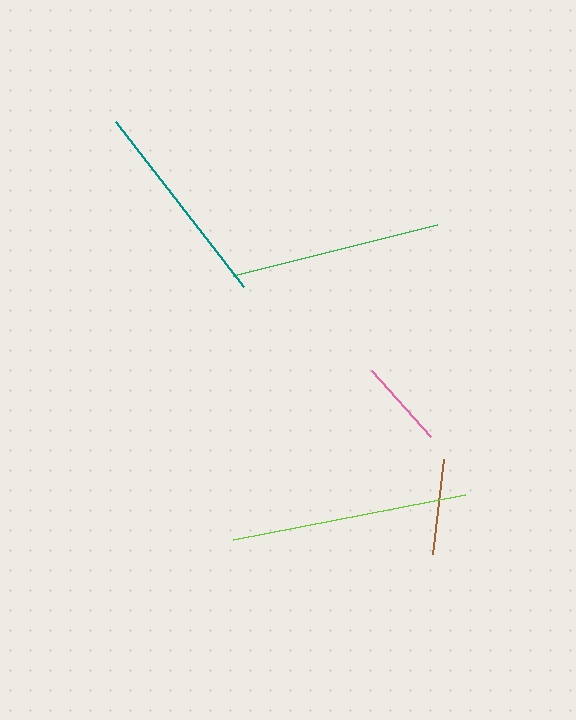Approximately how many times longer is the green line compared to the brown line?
The green line is approximately 2.2 times the length of the brown line.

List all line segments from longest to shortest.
From longest to shortest: lime, green, teal, brown, pink.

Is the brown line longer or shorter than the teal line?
The teal line is longer than the brown line.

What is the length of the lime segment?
The lime segment is approximately 236 pixels long.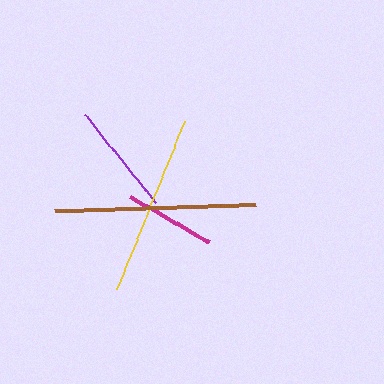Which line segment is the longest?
The brown line is the longest at approximately 201 pixels.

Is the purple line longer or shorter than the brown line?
The brown line is longer than the purple line.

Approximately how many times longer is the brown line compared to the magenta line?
The brown line is approximately 2.2 times the length of the magenta line.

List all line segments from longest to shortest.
From longest to shortest: brown, yellow, purple, magenta.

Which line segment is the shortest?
The magenta line is the shortest at approximately 91 pixels.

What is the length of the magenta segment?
The magenta segment is approximately 91 pixels long.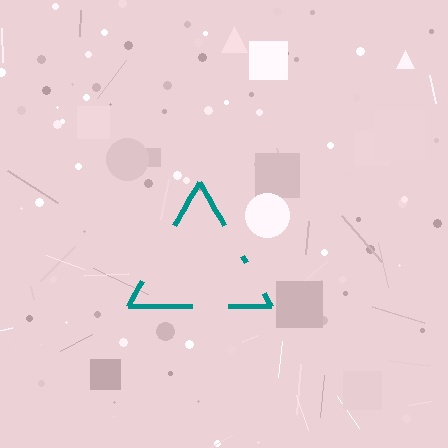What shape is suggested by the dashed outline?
The dashed outline suggests a triangle.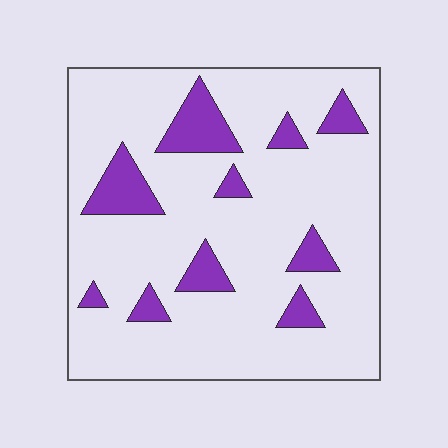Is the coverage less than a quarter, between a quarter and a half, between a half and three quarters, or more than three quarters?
Less than a quarter.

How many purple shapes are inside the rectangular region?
10.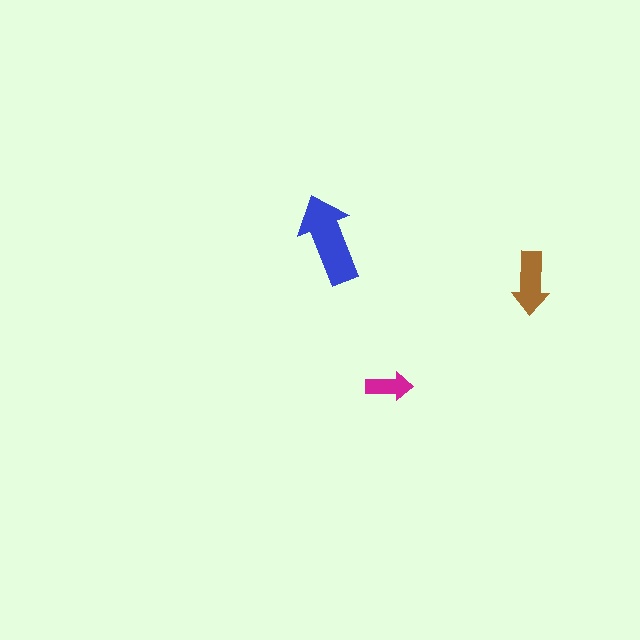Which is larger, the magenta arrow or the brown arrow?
The brown one.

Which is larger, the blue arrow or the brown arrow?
The blue one.